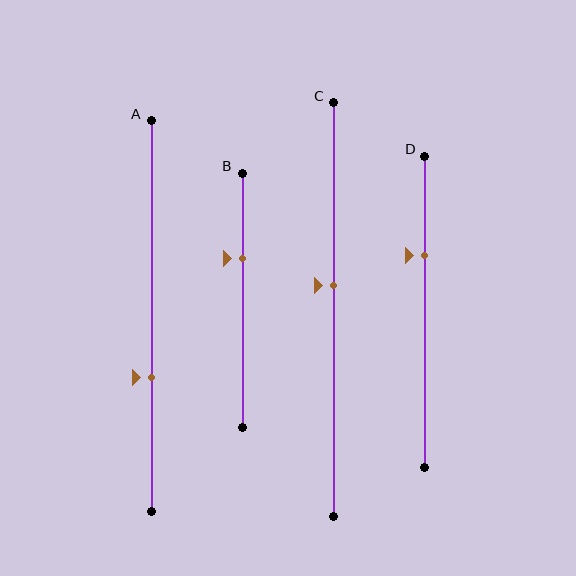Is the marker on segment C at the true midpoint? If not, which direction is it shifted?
No, the marker on segment C is shifted upward by about 6% of the segment length.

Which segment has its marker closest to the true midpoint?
Segment C has its marker closest to the true midpoint.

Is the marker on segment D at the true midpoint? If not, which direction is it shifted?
No, the marker on segment D is shifted upward by about 18% of the segment length.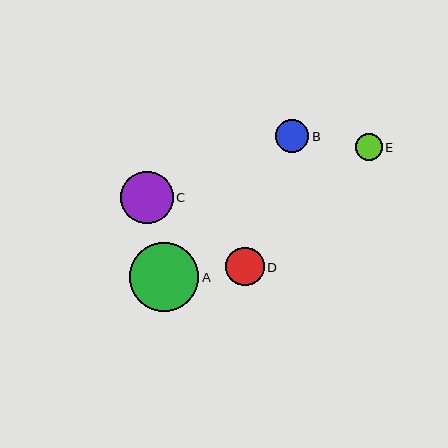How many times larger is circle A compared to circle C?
Circle A is approximately 1.3 times the size of circle C.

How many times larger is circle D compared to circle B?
Circle D is approximately 1.2 times the size of circle B.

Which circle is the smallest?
Circle E is the smallest with a size of approximately 27 pixels.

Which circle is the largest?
Circle A is the largest with a size of approximately 69 pixels.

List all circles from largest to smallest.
From largest to smallest: A, C, D, B, E.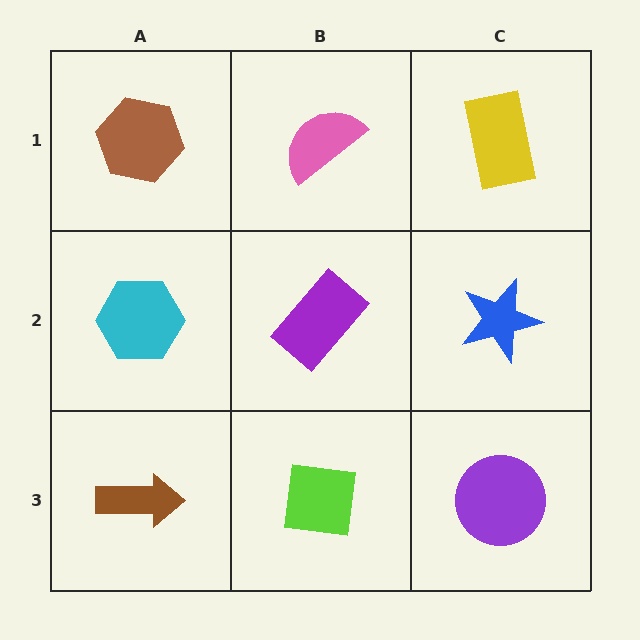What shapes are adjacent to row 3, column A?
A cyan hexagon (row 2, column A), a lime square (row 3, column B).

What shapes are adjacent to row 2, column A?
A brown hexagon (row 1, column A), a brown arrow (row 3, column A), a purple rectangle (row 2, column B).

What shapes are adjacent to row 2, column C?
A yellow rectangle (row 1, column C), a purple circle (row 3, column C), a purple rectangle (row 2, column B).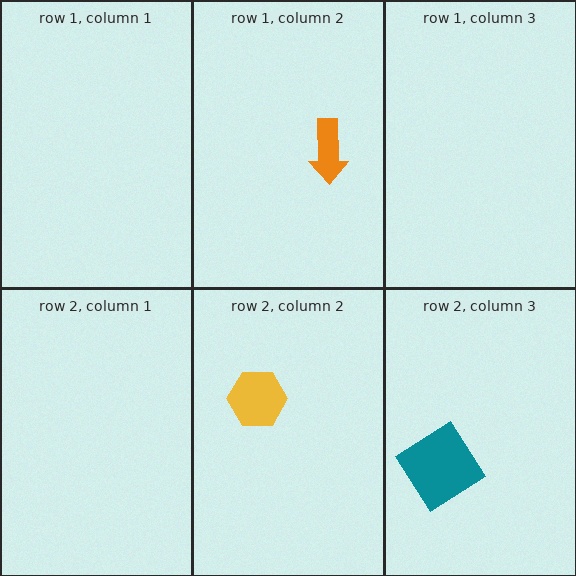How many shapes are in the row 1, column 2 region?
1.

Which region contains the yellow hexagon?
The row 2, column 2 region.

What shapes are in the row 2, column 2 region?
The yellow hexagon.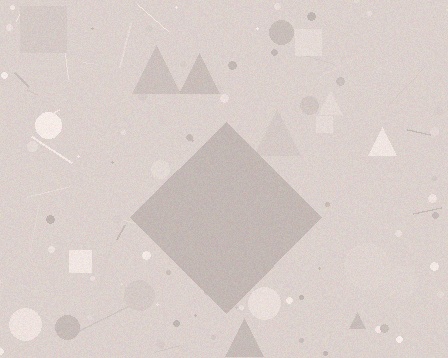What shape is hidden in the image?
A diamond is hidden in the image.